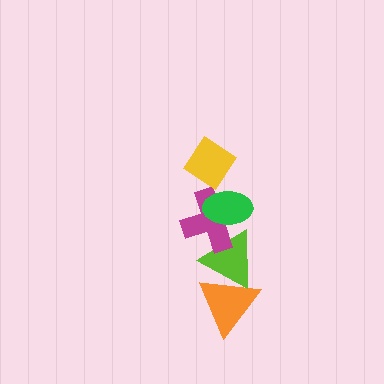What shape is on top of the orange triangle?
The lime triangle is on top of the orange triangle.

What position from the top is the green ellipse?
The green ellipse is 2nd from the top.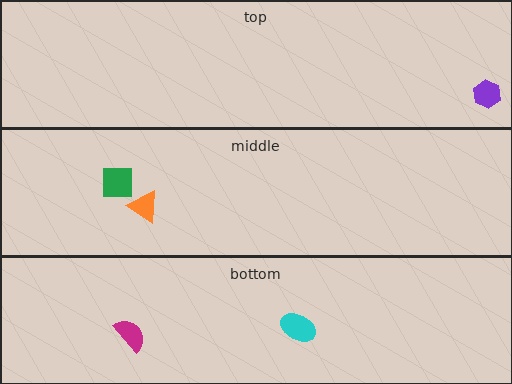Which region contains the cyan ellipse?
The bottom region.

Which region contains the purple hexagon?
The top region.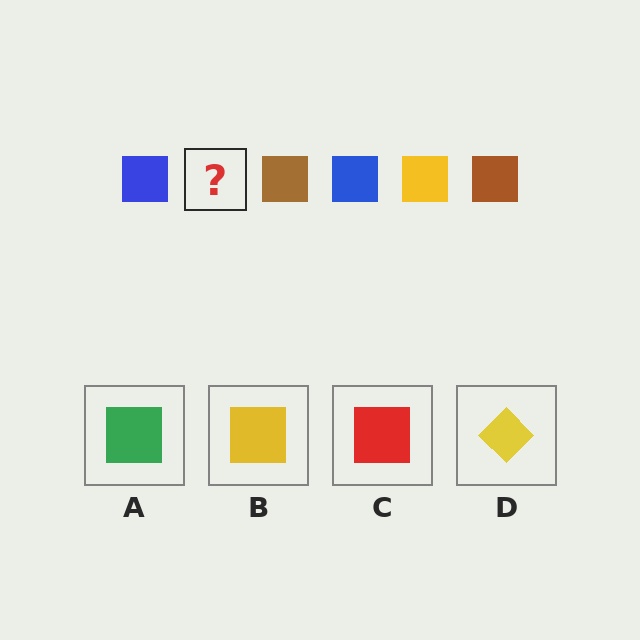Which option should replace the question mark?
Option B.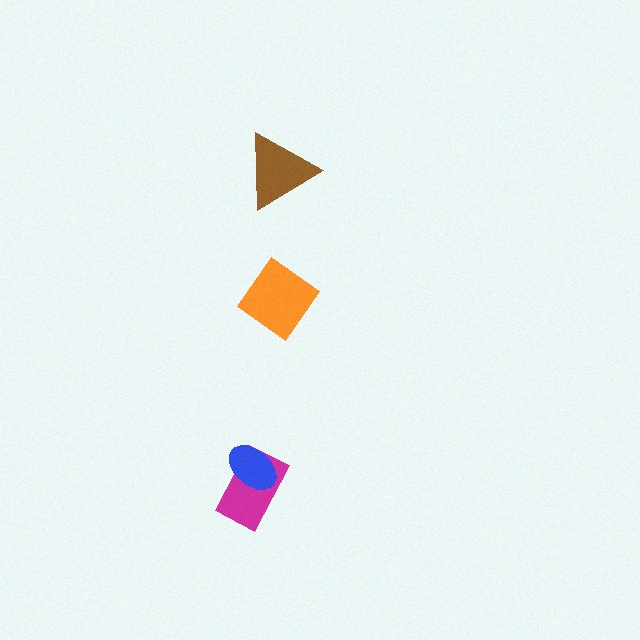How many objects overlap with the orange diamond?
0 objects overlap with the orange diamond.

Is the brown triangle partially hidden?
No, no other shape covers it.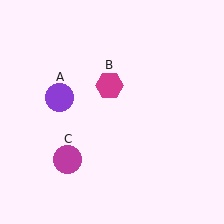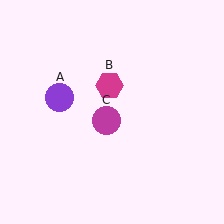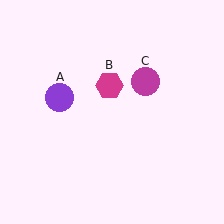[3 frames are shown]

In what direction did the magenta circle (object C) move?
The magenta circle (object C) moved up and to the right.